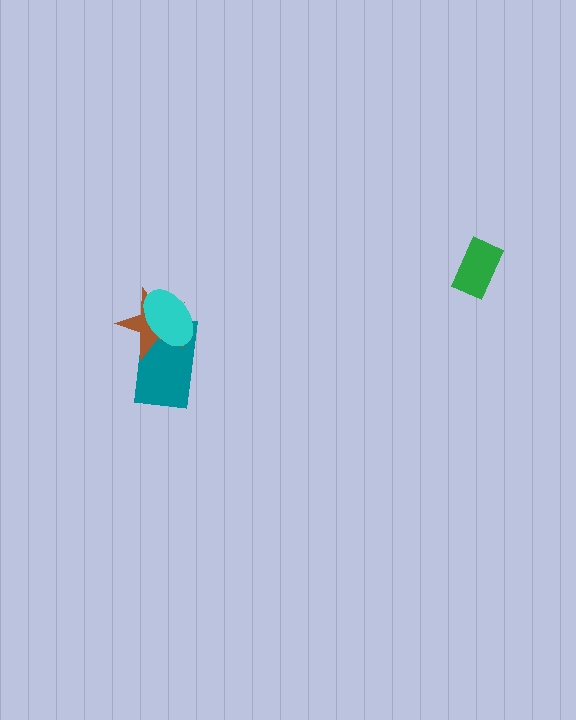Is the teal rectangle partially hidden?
Yes, it is partially covered by another shape.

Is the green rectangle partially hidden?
No, no other shape covers it.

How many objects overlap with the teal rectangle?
2 objects overlap with the teal rectangle.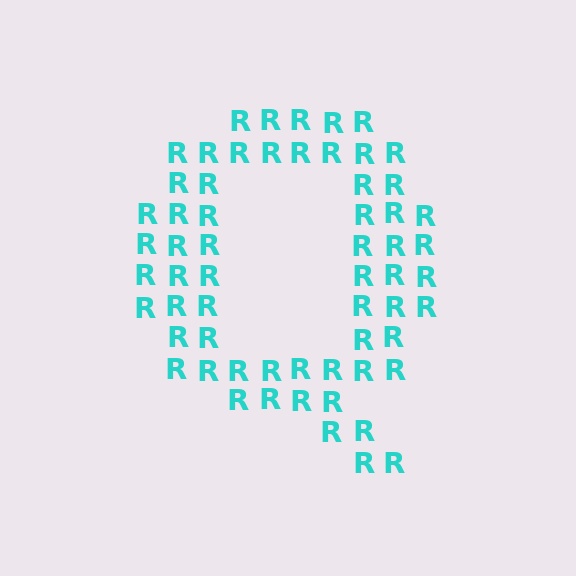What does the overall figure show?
The overall figure shows the letter Q.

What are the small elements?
The small elements are letter R's.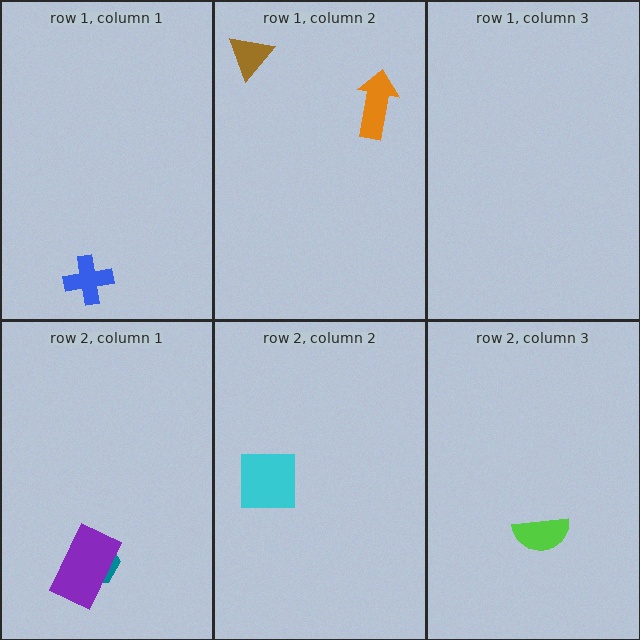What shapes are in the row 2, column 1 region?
The teal hexagon, the purple rectangle.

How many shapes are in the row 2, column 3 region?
1.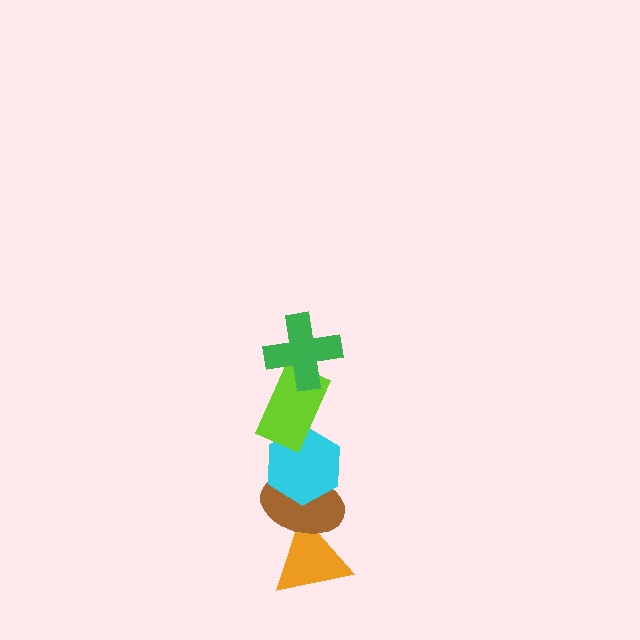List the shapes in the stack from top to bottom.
From top to bottom: the green cross, the lime rectangle, the cyan hexagon, the brown ellipse, the orange triangle.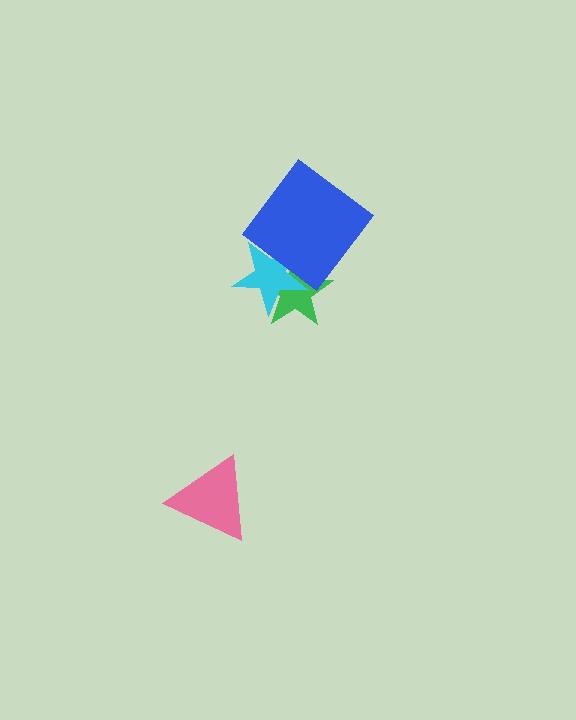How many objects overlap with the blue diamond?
2 objects overlap with the blue diamond.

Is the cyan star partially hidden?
Yes, it is partially covered by another shape.